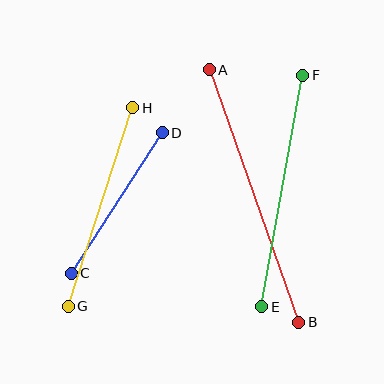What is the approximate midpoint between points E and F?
The midpoint is at approximately (282, 191) pixels.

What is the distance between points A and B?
The distance is approximately 268 pixels.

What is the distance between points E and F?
The distance is approximately 235 pixels.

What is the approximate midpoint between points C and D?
The midpoint is at approximately (117, 203) pixels.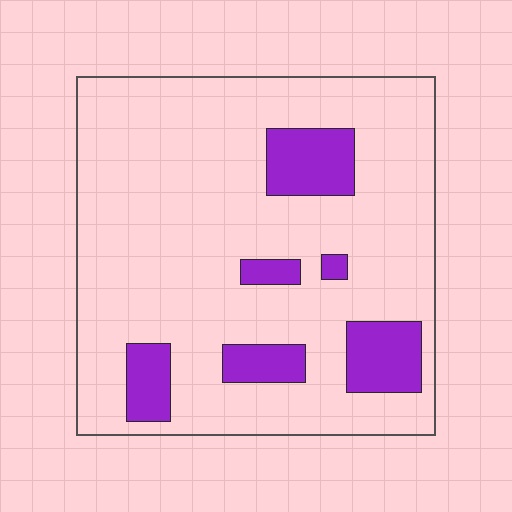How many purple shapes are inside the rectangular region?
6.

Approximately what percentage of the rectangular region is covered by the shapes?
Approximately 15%.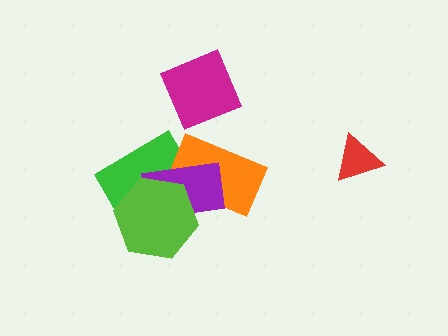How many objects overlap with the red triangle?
0 objects overlap with the red triangle.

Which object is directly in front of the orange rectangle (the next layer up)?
The purple rectangle is directly in front of the orange rectangle.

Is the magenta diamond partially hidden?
No, no other shape covers it.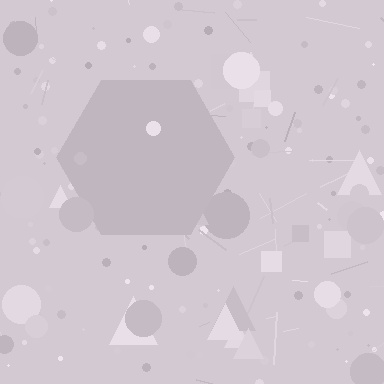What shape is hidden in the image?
A hexagon is hidden in the image.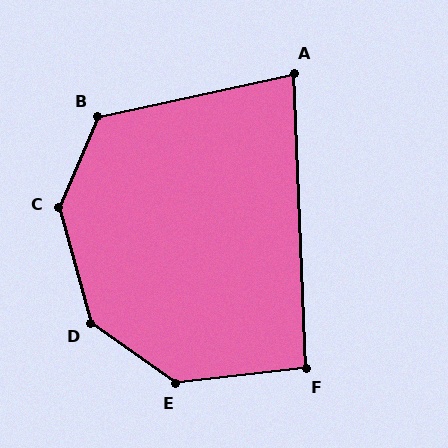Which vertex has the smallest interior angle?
A, at approximately 80 degrees.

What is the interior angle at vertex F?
Approximately 94 degrees (approximately right).